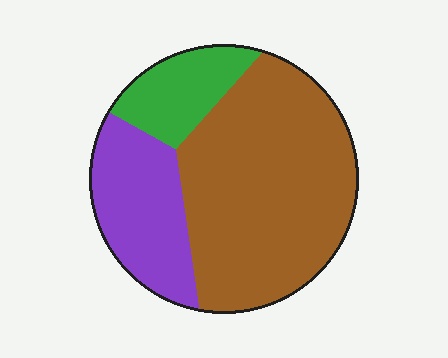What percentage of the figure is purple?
Purple takes up about one quarter (1/4) of the figure.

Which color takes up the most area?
Brown, at roughly 60%.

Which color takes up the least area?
Green, at roughly 15%.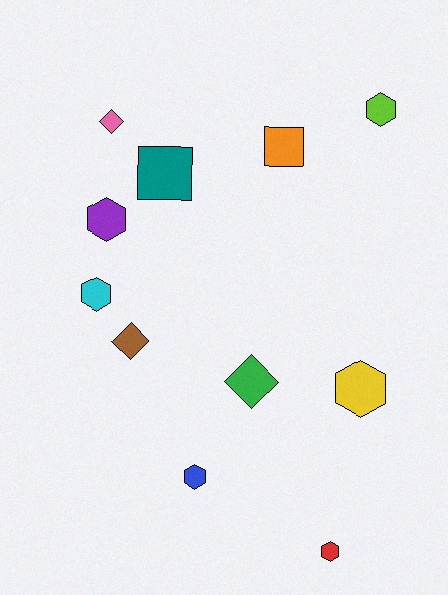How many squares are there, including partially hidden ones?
There are 2 squares.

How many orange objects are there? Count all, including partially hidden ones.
There is 1 orange object.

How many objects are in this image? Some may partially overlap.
There are 11 objects.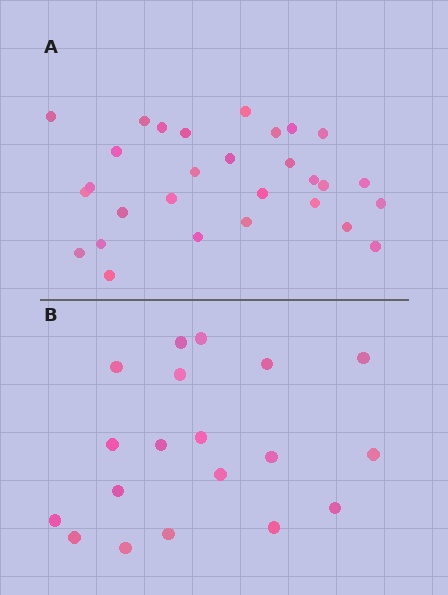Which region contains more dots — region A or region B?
Region A (the top region) has more dots.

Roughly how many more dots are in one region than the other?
Region A has roughly 10 or so more dots than region B.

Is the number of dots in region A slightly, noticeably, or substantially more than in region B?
Region A has substantially more. The ratio is roughly 1.5 to 1.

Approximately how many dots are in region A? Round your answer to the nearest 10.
About 30 dots. (The exact count is 29, which rounds to 30.)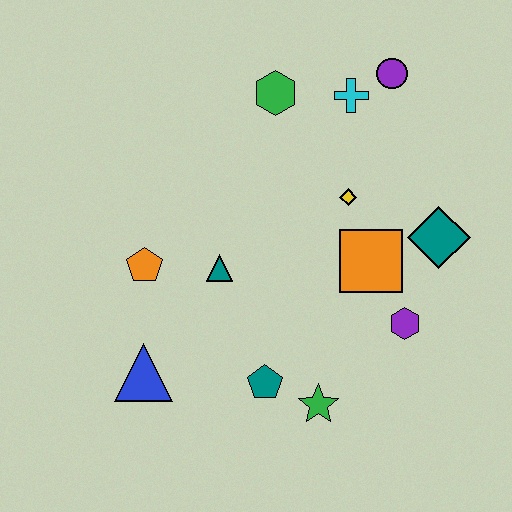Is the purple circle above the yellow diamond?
Yes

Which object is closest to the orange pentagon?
The teal triangle is closest to the orange pentagon.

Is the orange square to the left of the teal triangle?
No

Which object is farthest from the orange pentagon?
The purple circle is farthest from the orange pentagon.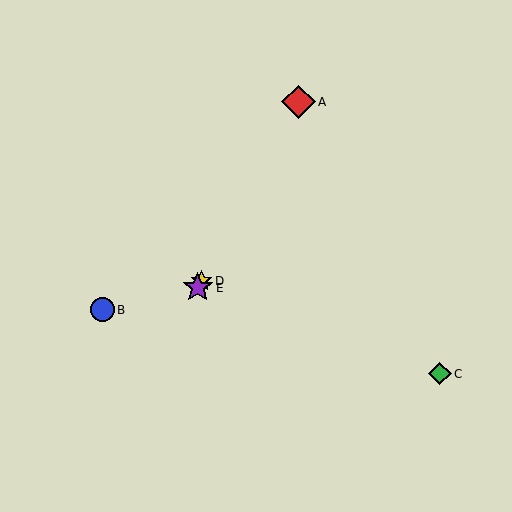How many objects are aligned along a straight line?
3 objects (A, D, E) are aligned along a straight line.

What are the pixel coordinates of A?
Object A is at (298, 102).